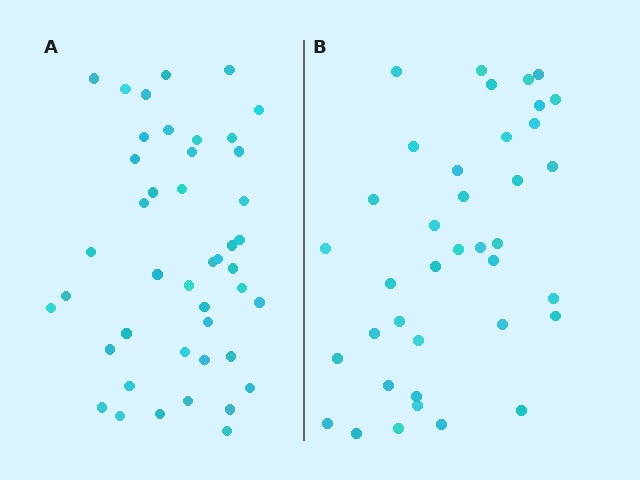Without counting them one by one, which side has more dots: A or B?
Region A (the left region) has more dots.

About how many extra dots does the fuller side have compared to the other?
Region A has about 6 more dots than region B.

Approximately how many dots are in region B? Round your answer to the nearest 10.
About 40 dots. (The exact count is 38, which rounds to 40.)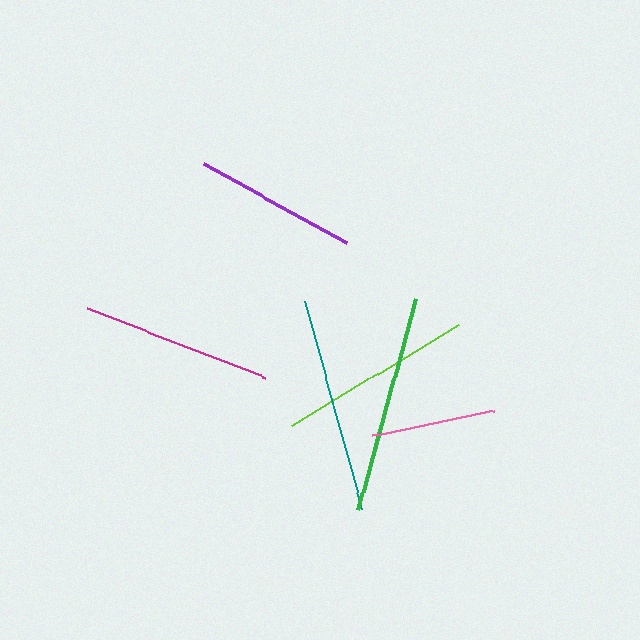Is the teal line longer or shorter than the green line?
The green line is longer than the teal line.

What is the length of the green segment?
The green segment is approximately 220 pixels long.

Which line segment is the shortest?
The pink line is the shortest at approximately 125 pixels.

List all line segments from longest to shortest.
From longest to shortest: green, teal, lime, magenta, purple, pink.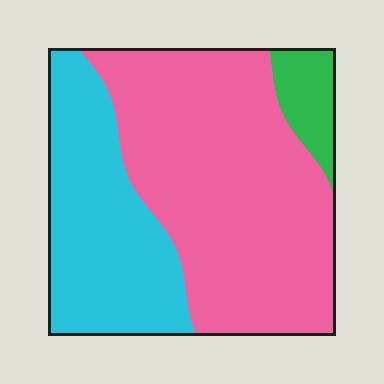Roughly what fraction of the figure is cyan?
Cyan covers 33% of the figure.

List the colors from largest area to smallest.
From largest to smallest: pink, cyan, green.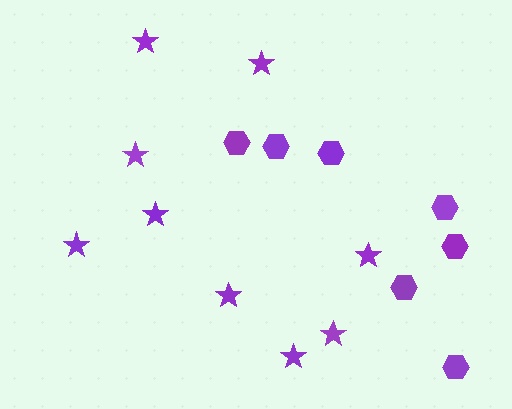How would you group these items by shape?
There are 2 groups: one group of stars (9) and one group of hexagons (7).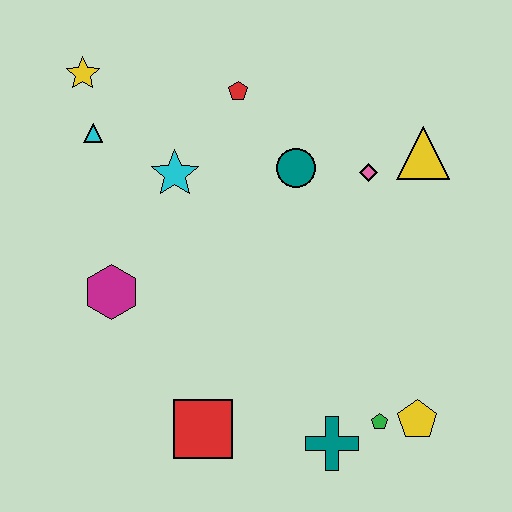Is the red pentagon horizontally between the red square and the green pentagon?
Yes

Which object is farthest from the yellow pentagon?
The yellow star is farthest from the yellow pentagon.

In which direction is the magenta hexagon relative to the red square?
The magenta hexagon is above the red square.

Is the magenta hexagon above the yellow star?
No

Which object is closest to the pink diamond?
The yellow triangle is closest to the pink diamond.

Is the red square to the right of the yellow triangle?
No